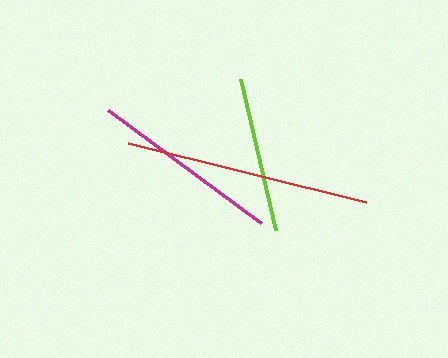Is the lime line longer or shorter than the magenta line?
The magenta line is longer than the lime line.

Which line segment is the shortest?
The lime line is the shortest at approximately 155 pixels.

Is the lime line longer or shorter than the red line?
The red line is longer than the lime line.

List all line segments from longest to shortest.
From longest to shortest: red, magenta, lime.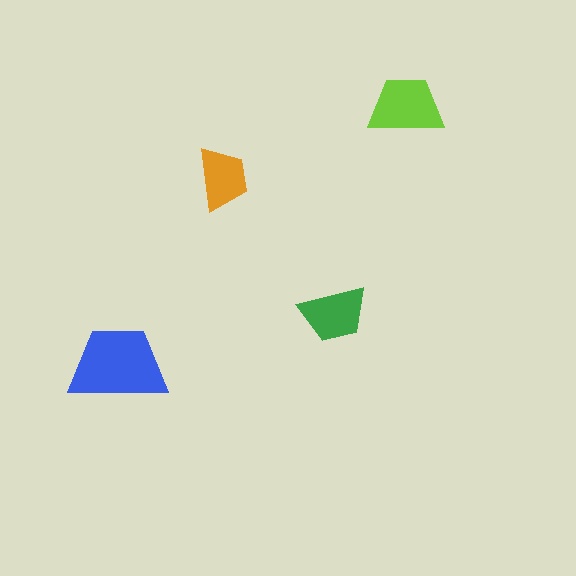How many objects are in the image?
There are 4 objects in the image.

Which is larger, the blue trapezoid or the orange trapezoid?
The blue one.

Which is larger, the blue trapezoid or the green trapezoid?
The blue one.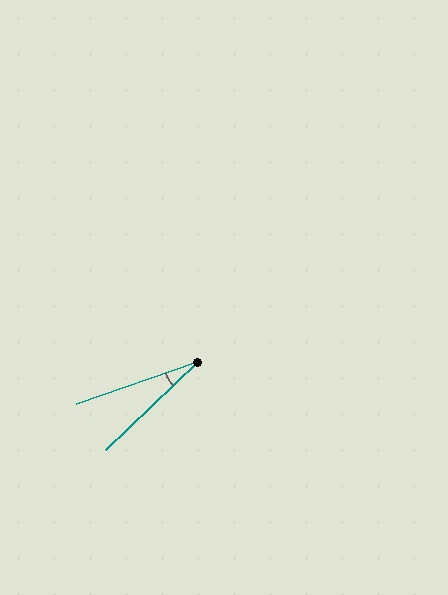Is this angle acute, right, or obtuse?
It is acute.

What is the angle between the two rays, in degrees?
Approximately 25 degrees.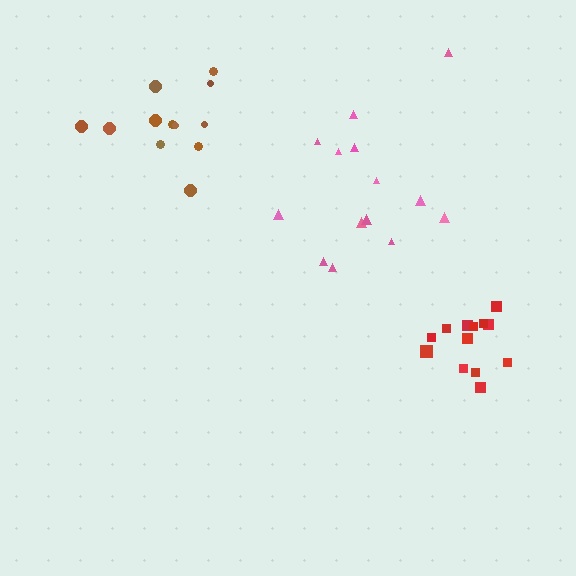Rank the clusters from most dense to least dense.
red, brown, pink.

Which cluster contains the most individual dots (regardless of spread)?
Pink (14).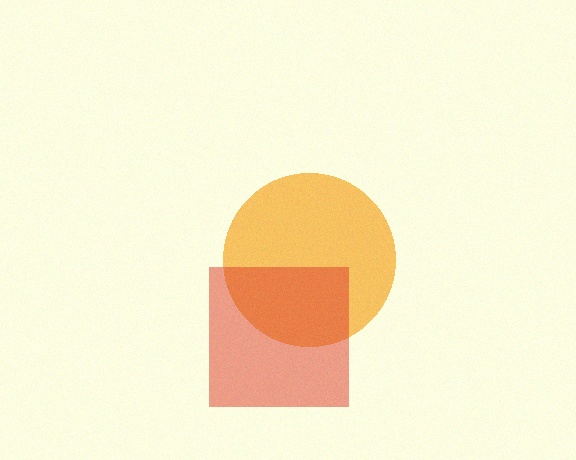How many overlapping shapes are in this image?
There are 2 overlapping shapes in the image.